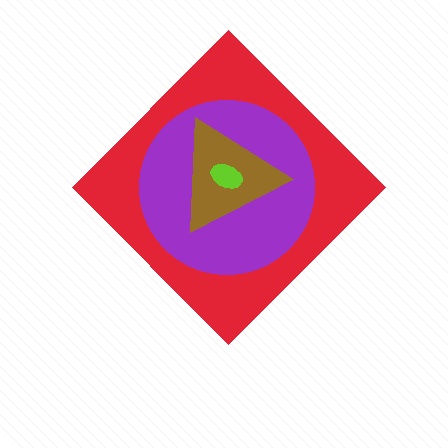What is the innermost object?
The lime ellipse.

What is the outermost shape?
The red diamond.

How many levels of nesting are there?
4.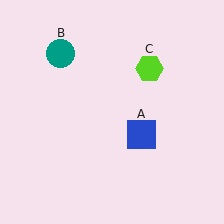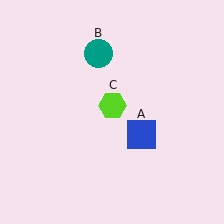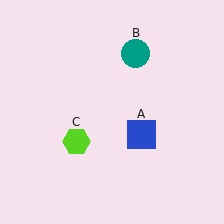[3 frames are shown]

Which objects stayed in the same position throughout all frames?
Blue square (object A) remained stationary.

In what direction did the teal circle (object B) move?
The teal circle (object B) moved right.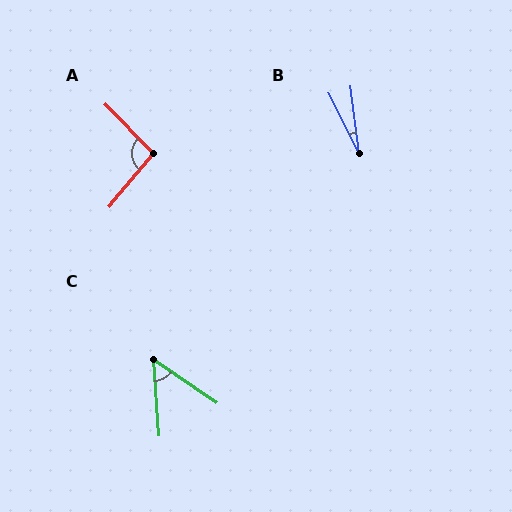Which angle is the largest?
A, at approximately 96 degrees.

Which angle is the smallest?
B, at approximately 20 degrees.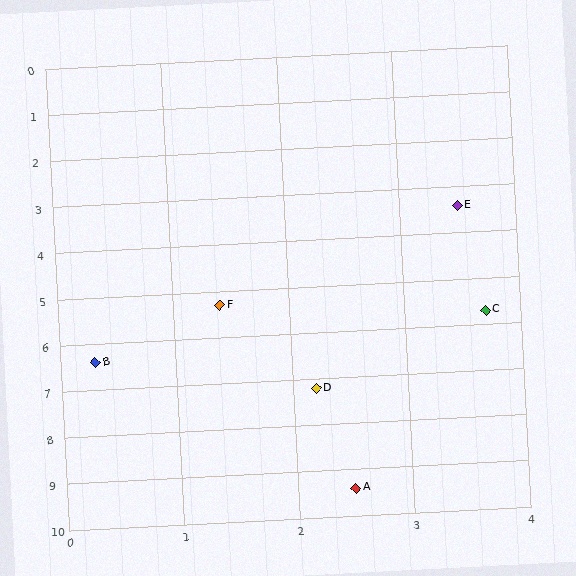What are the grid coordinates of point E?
Point E is at approximately (3.5, 3.4).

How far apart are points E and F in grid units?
Points E and F are about 2.8 grid units apart.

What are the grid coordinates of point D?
Point D is at approximately (2.2, 7.2).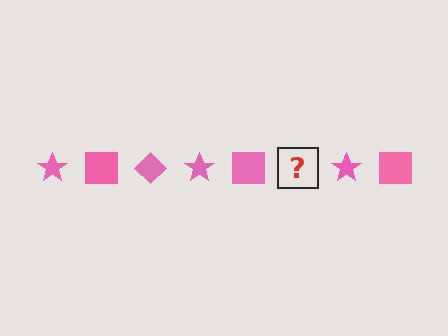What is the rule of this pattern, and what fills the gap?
The rule is that the pattern cycles through star, square, diamond shapes in pink. The gap should be filled with a pink diamond.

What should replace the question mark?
The question mark should be replaced with a pink diamond.